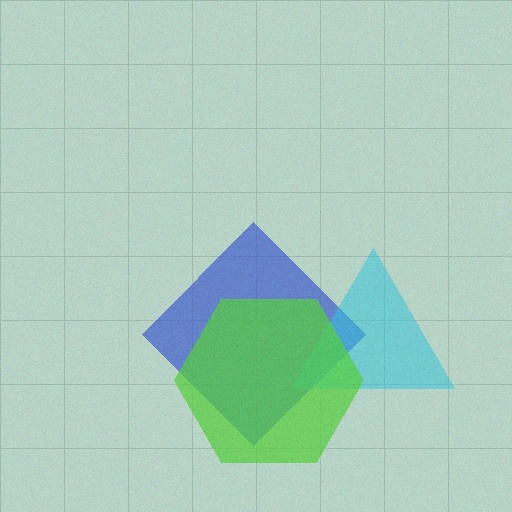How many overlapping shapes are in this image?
There are 3 overlapping shapes in the image.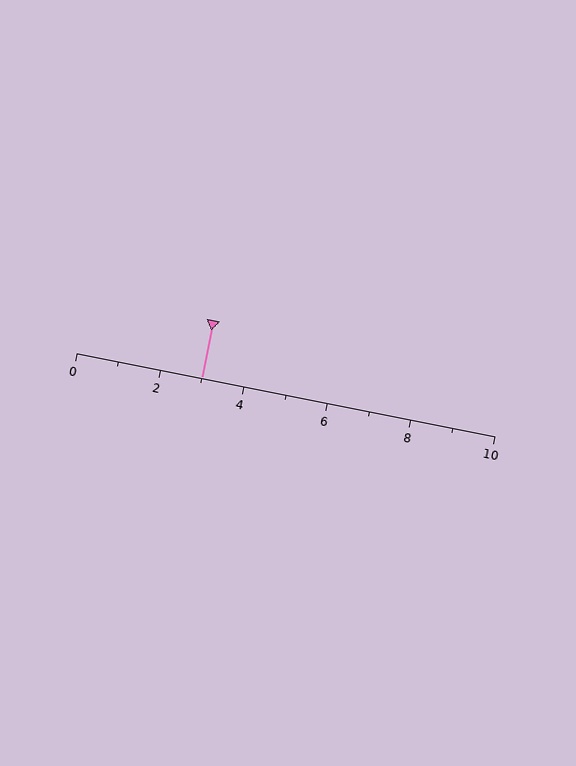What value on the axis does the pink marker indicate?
The marker indicates approximately 3.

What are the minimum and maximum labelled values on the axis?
The axis runs from 0 to 10.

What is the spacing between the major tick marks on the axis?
The major ticks are spaced 2 apart.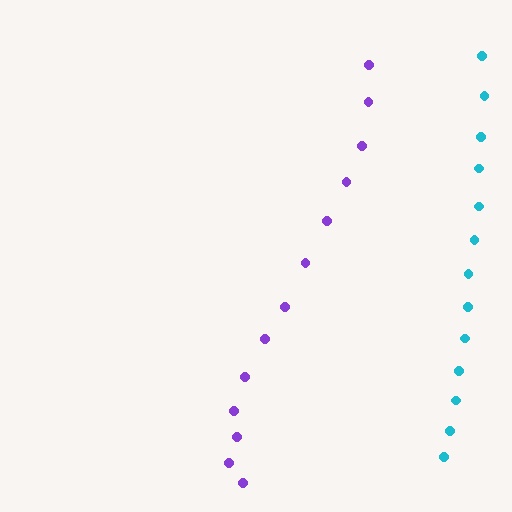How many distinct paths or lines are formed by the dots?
There are 2 distinct paths.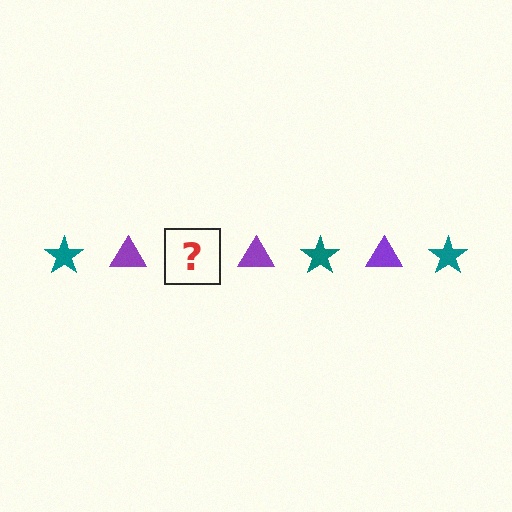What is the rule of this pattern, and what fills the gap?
The rule is that the pattern alternates between teal star and purple triangle. The gap should be filled with a teal star.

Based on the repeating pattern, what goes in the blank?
The blank should be a teal star.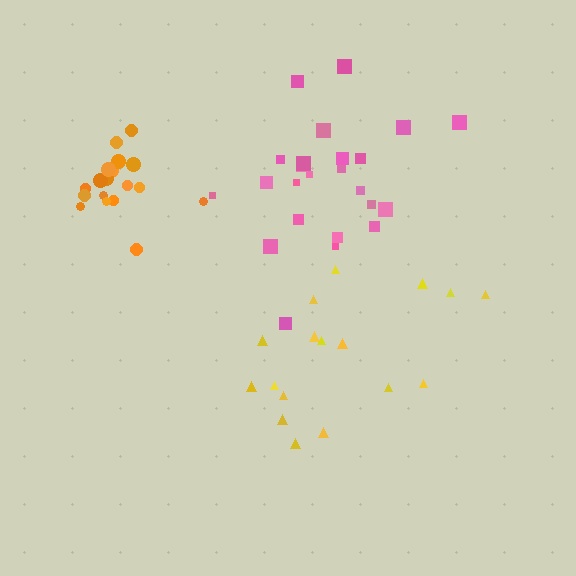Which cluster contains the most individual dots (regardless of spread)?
Pink (24).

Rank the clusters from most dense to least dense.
orange, pink, yellow.